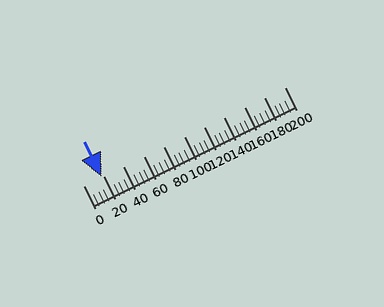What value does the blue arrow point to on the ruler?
The blue arrow points to approximately 18.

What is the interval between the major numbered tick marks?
The major tick marks are spaced 20 units apart.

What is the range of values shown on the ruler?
The ruler shows values from 0 to 200.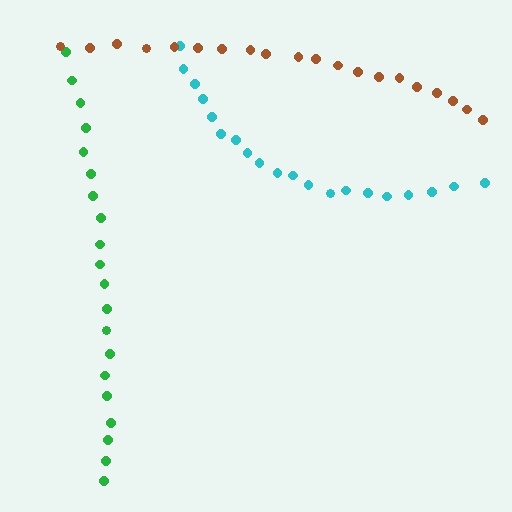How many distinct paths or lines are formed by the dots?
There are 3 distinct paths.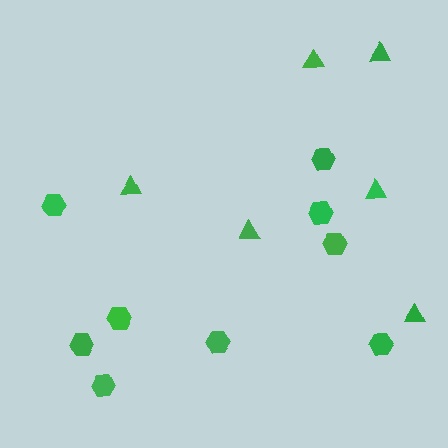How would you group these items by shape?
There are 2 groups: one group of triangles (6) and one group of hexagons (9).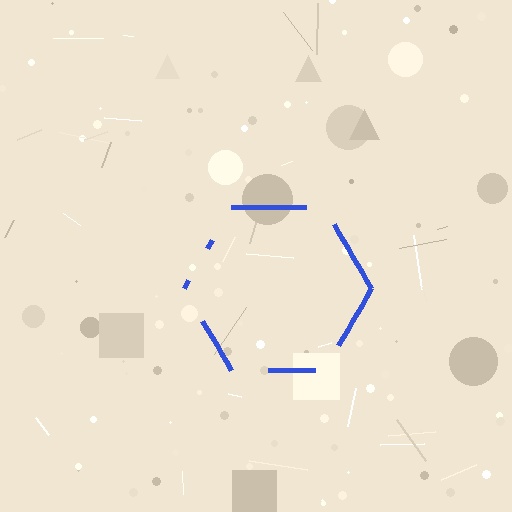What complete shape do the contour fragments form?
The contour fragments form a hexagon.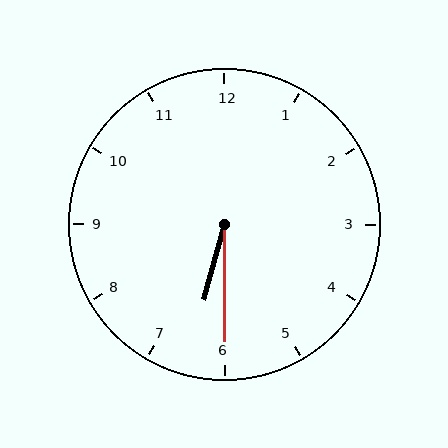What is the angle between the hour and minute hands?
Approximately 15 degrees.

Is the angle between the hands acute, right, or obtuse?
It is acute.